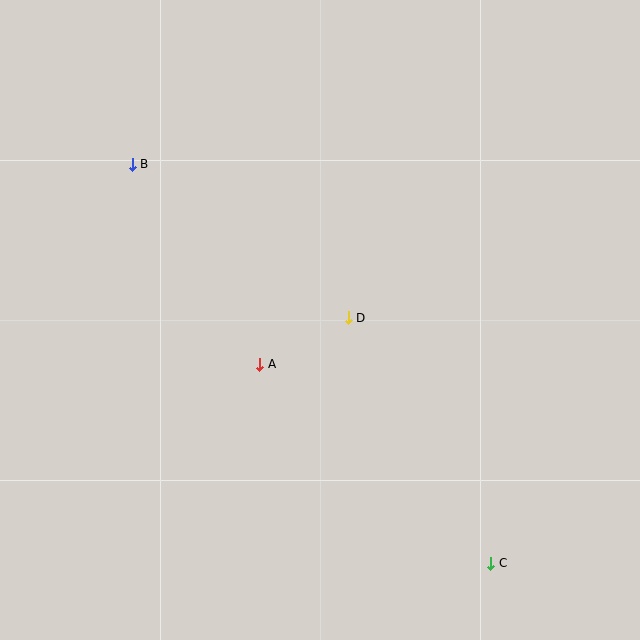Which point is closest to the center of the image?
Point D at (348, 318) is closest to the center.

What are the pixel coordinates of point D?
Point D is at (348, 318).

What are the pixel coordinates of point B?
Point B is at (132, 164).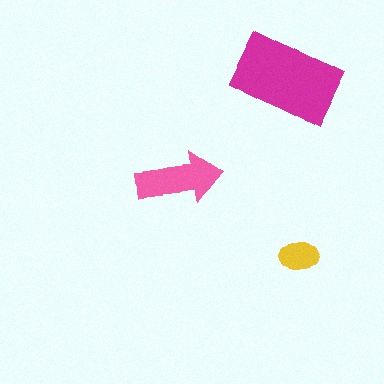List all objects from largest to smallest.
The magenta rectangle, the pink arrow, the yellow ellipse.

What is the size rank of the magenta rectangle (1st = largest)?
1st.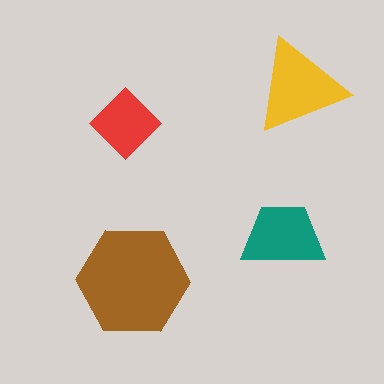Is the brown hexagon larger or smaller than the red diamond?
Larger.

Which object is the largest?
The brown hexagon.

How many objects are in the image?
There are 4 objects in the image.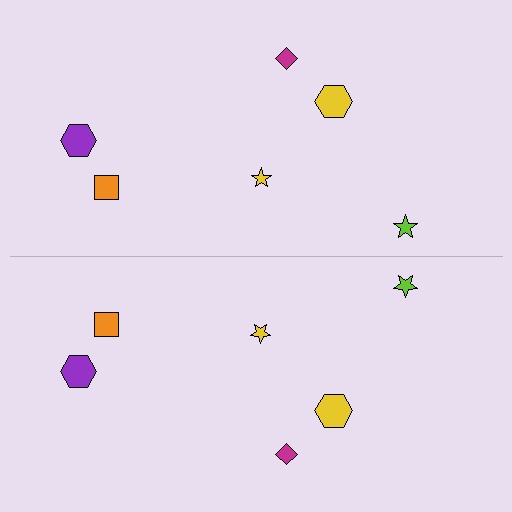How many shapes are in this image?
There are 12 shapes in this image.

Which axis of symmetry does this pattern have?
The pattern has a horizontal axis of symmetry running through the center of the image.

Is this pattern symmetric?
Yes, this pattern has bilateral (reflection) symmetry.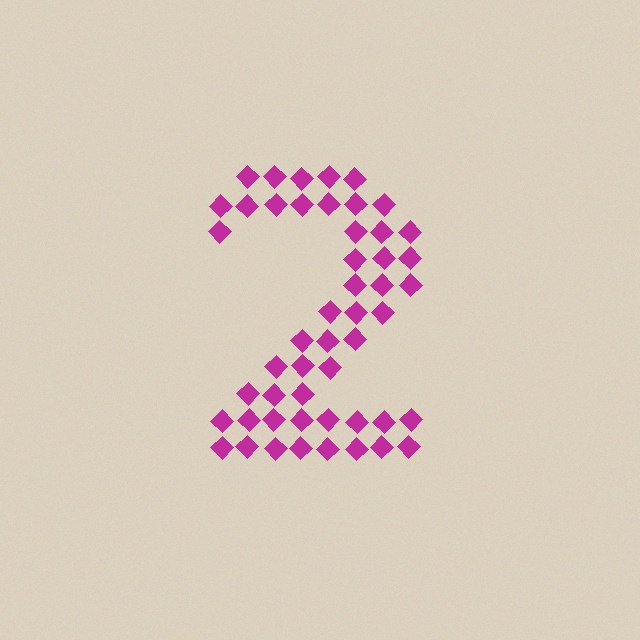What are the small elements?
The small elements are diamonds.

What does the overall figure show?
The overall figure shows the digit 2.